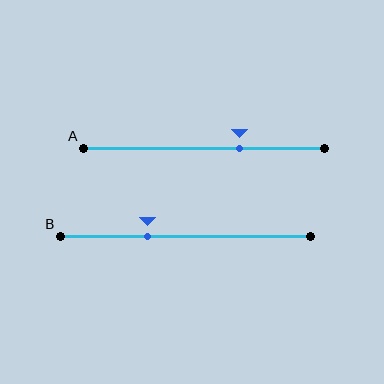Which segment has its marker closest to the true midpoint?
Segment B has its marker closest to the true midpoint.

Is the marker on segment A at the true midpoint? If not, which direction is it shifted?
No, the marker on segment A is shifted to the right by about 15% of the segment length.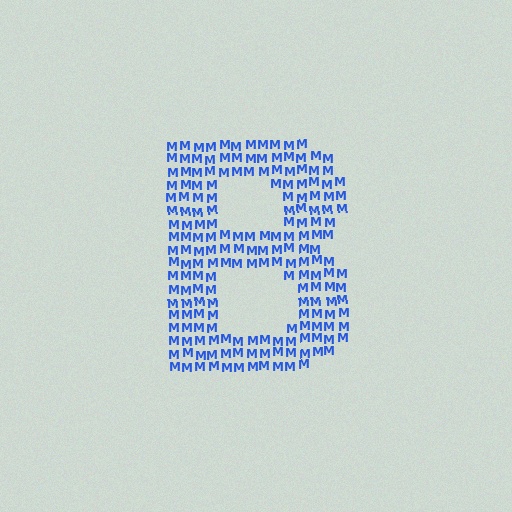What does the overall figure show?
The overall figure shows the letter B.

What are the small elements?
The small elements are letter M's.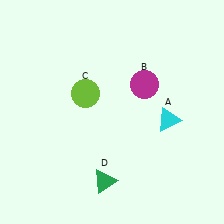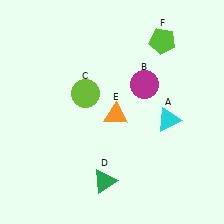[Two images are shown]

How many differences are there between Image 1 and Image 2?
There are 2 differences between the two images.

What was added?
An orange triangle (E), a lime pentagon (F) were added in Image 2.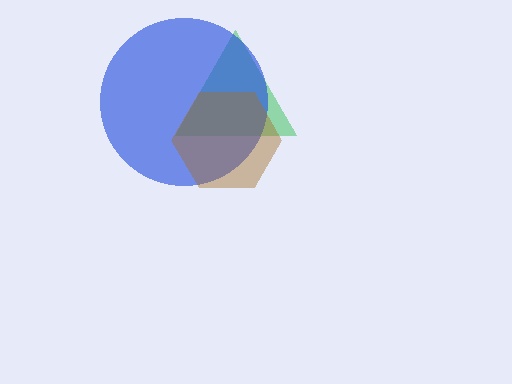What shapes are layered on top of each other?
The layered shapes are: a green triangle, a blue circle, a brown hexagon.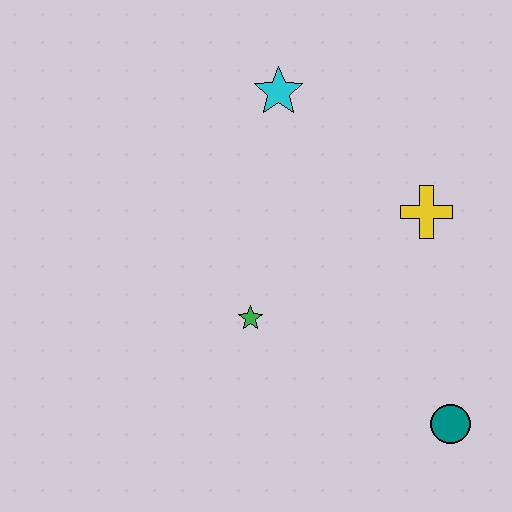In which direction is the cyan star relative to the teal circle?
The cyan star is above the teal circle.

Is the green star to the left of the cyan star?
Yes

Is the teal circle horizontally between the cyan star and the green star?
No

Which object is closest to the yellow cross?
The cyan star is closest to the yellow cross.